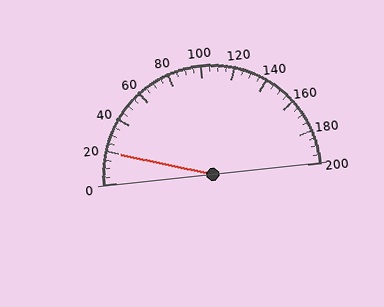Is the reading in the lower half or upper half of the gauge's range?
The reading is in the lower half of the range (0 to 200).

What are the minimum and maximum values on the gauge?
The gauge ranges from 0 to 200.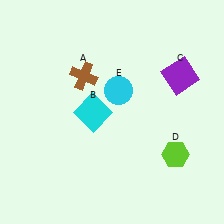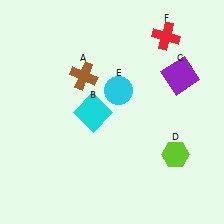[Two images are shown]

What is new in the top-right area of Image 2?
A red cross (F) was added in the top-right area of Image 2.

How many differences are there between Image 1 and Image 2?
There is 1 difference between the two images.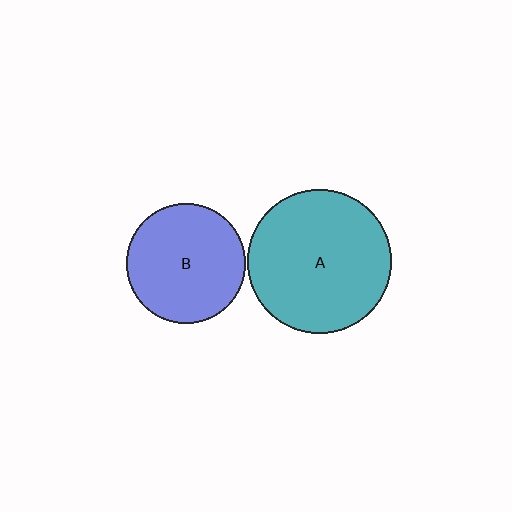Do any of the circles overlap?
No, none of the circles overlap.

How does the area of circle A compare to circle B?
Approximately 1.5 times.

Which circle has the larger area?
Circle A (teal).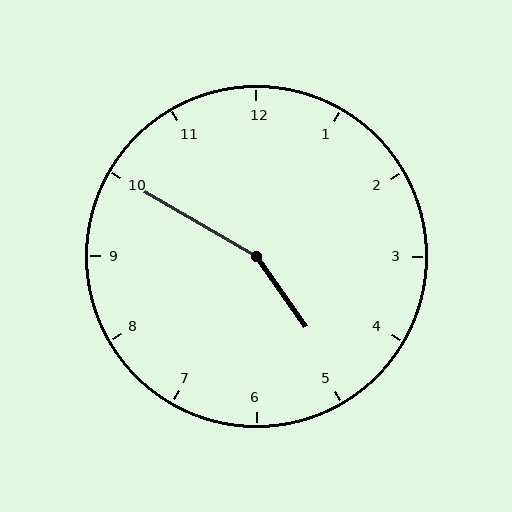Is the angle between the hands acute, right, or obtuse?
It is obtuse.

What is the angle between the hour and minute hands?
Approximately 155 degrees.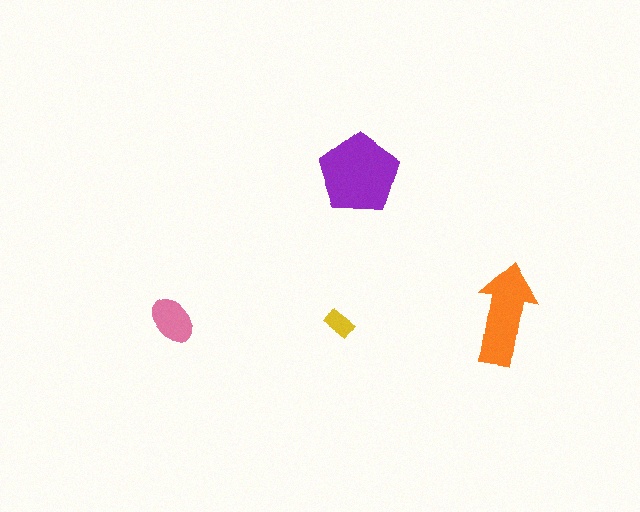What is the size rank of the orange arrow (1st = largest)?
2nd.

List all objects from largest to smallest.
The purple pentagon, the orange arrow, the pink ellipse, the yellow rectangle.